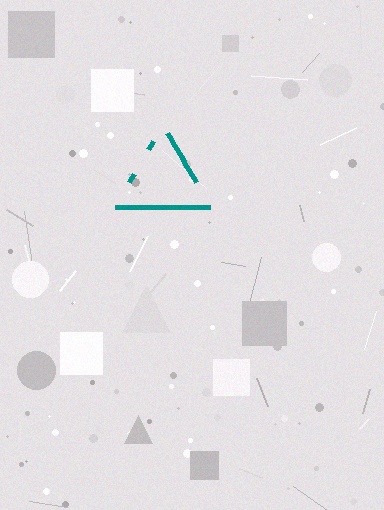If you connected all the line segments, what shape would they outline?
They would outline a triangle.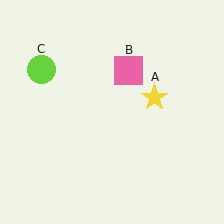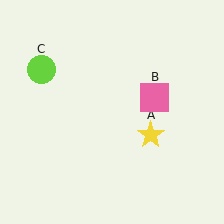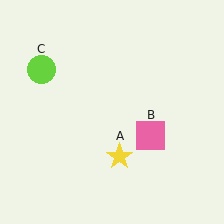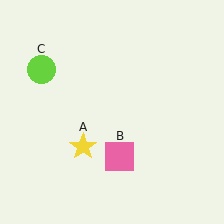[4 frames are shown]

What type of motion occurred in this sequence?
The yellow star (object A), pink square (object B) rotated clockwise around the center of the scene.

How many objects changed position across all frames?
2 objects changed position: yellow star (object A), pink square (object B).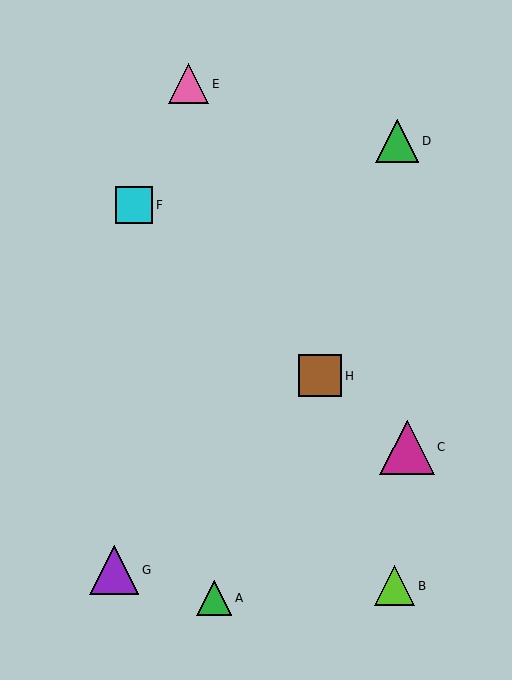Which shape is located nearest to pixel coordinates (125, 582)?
The purple triangle (labeled G) at (114, 570) is nearest to that location.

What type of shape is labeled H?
Shape H is a brown square.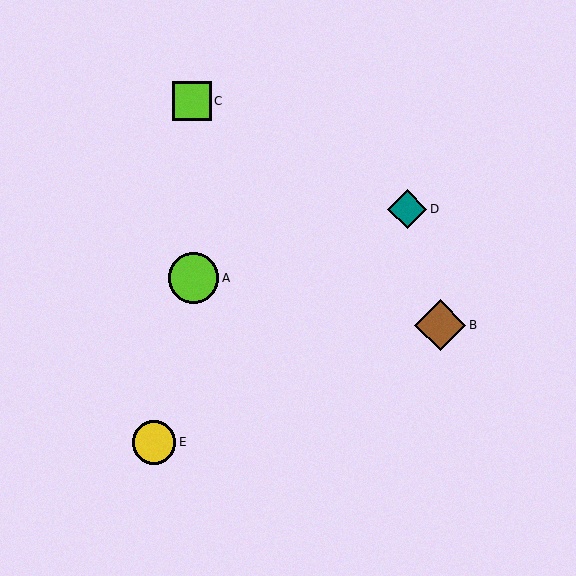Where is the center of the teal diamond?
The center of the teal diamond is at (407, 209).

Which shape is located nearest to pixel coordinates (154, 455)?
The yellow circle (labeled E) at (154, 442) is nearest to that location.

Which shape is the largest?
The brown diamond (labeled B) is the largest.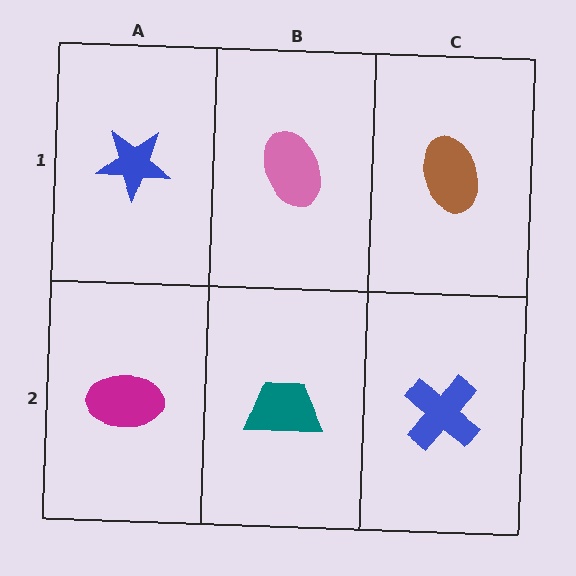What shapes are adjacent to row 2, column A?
A blue star (row 1, column A), a teal trapezoid (row 2, column B).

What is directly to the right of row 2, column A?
A teal trapezoid.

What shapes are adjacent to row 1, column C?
A blue cross (row 2, column C), a pink ellipse (row 1, column B).